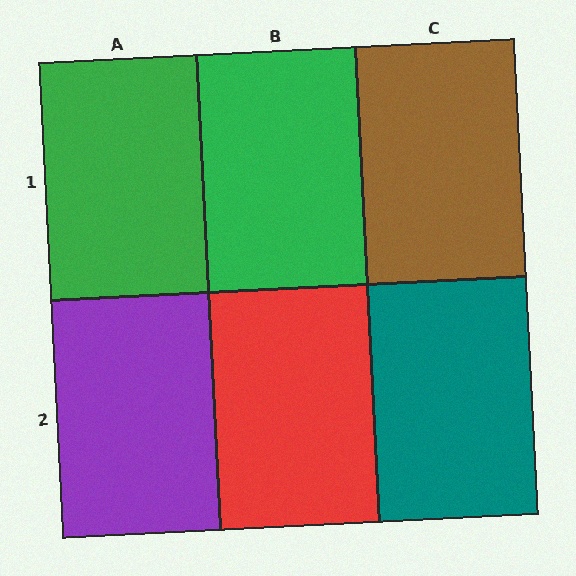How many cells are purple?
1 cell is purple.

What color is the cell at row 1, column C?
Brown.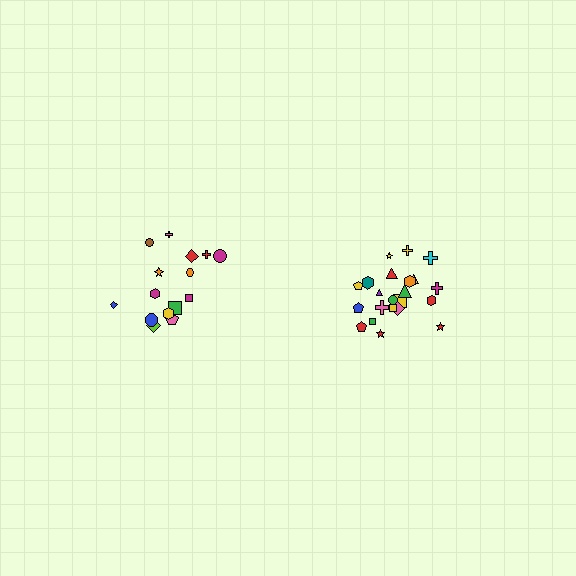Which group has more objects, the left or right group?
The right group.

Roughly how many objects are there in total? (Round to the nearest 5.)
Roughly 35 objects in total.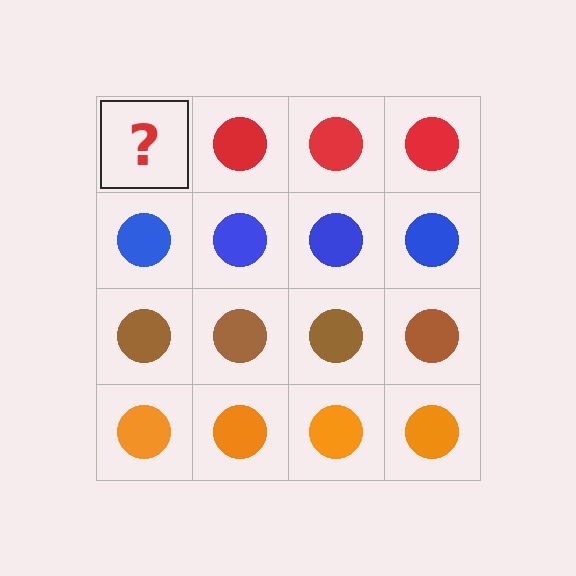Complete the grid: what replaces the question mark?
The question mark should be replaced with a red circle.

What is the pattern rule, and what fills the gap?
The rule is that each row has a consistent color. The gap should be filled with a red circle.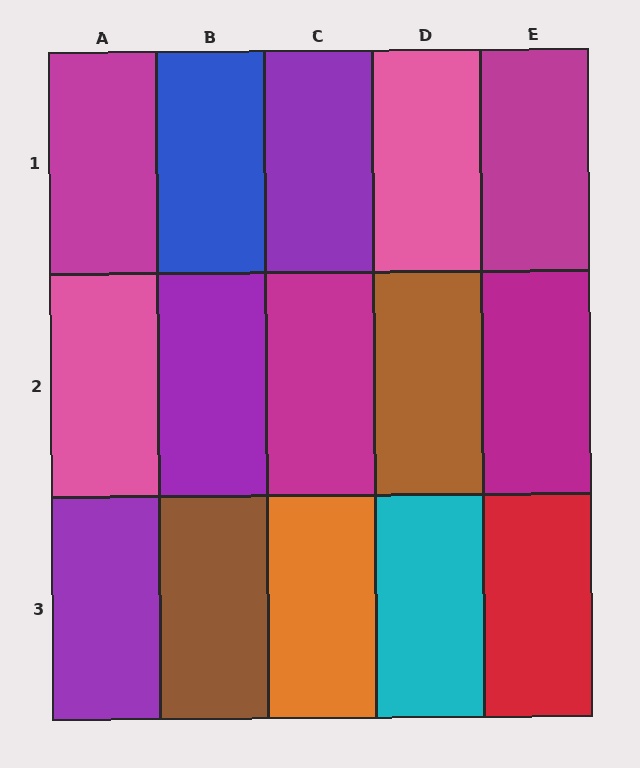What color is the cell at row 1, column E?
Magenta.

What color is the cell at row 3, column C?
Orange.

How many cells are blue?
1 cell is blue.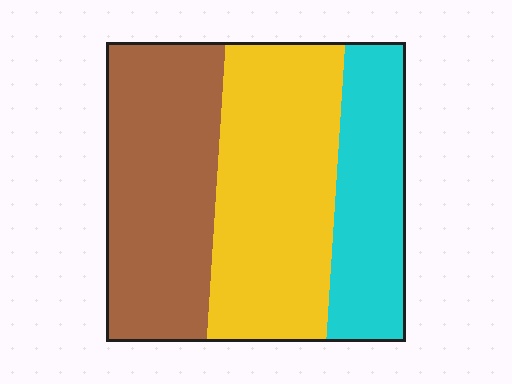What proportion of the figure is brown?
Brown takes up about three eighths (3/8) of the figure.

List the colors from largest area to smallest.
From largest to smallest: yellow, brown, cyan.